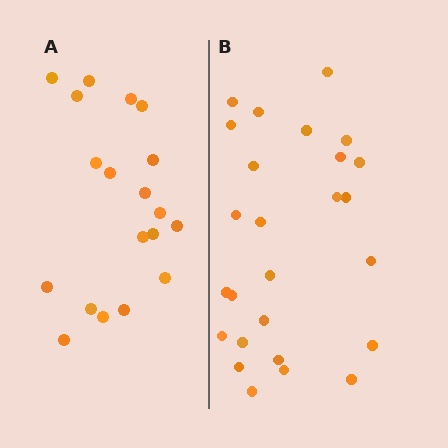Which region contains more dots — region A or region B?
Region B (the right region) has more dots.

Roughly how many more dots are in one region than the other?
Region B has roughly 8 or so more dots than region A.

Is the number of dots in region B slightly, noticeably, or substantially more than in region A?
Region B has noticeably more, but not dramatically so. The ratio is roughly 1.4 to 1.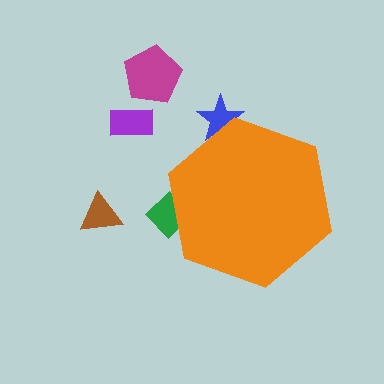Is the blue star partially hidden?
Yes, the blue star is partially hidden behind the orange hexagon.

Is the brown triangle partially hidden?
No, the brown triangle is fully visible.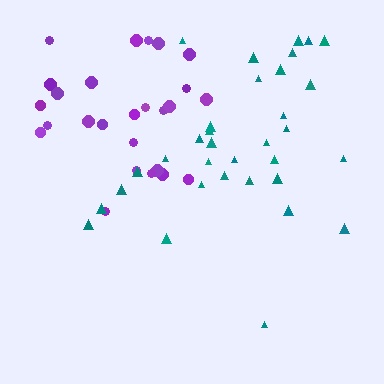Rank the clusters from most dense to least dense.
purple, teal.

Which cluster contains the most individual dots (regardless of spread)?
Teal (33).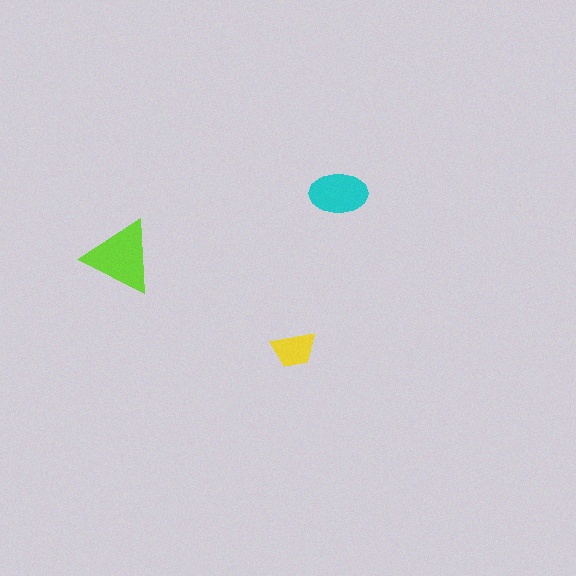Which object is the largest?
The lime triangle.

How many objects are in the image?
There are 3 objects in the image.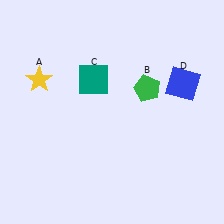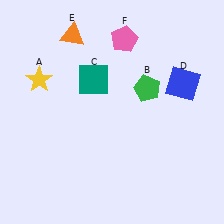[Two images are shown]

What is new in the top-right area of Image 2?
A pink pentagon (F) was added in the top-right area of Image 2.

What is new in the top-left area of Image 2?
An orange triangle (E) was added in the top-left area of Image 2.